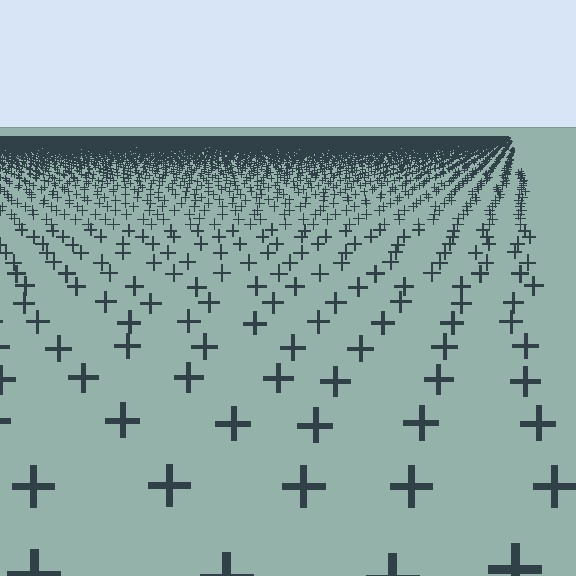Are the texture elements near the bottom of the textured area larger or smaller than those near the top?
Larger. Near the bottom, elements are closer to the viewer and appear at a bigger on-screen size.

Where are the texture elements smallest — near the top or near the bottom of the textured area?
Near the top.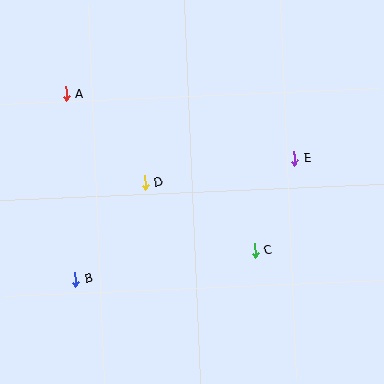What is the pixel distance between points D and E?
The distance between D and E is 151 pixels.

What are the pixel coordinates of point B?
Point B is at (76, 279).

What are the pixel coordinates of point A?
Point A is at (66, 94).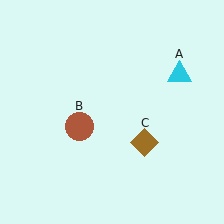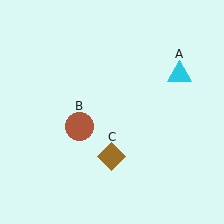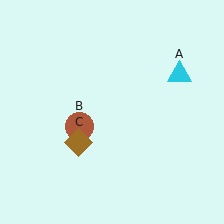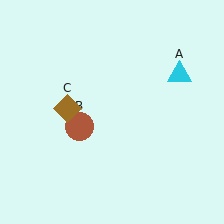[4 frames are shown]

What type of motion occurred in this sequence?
The brown diamond (object C) rotated clockwise around the center of the scene.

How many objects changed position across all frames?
1 object changed position: brown diamond (object C).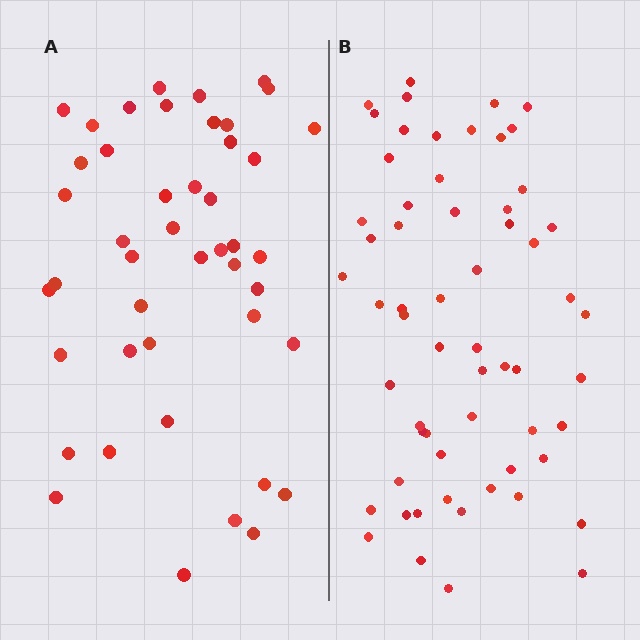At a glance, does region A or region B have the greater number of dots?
Region B (the right region) has more dots.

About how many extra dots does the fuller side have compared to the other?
Region B has approximately 15 more dots than region A.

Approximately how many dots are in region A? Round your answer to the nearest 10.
About 40 dots. (The exact count is 45, which rounds to 40.)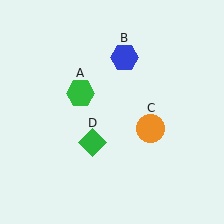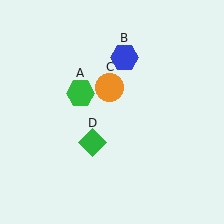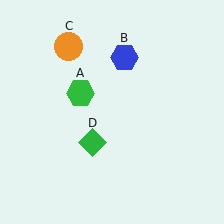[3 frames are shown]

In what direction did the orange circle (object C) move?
The orange circle (object C) moved up and to the left.